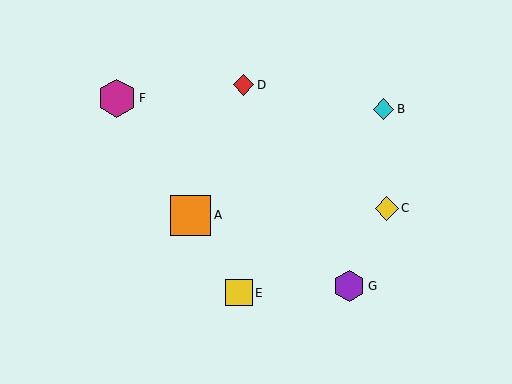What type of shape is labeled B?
Shape B is a cyan diamond.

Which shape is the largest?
The orange square (labeled A) is the largest.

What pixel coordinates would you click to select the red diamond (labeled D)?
Click at (243, 85) to select the red diamond D.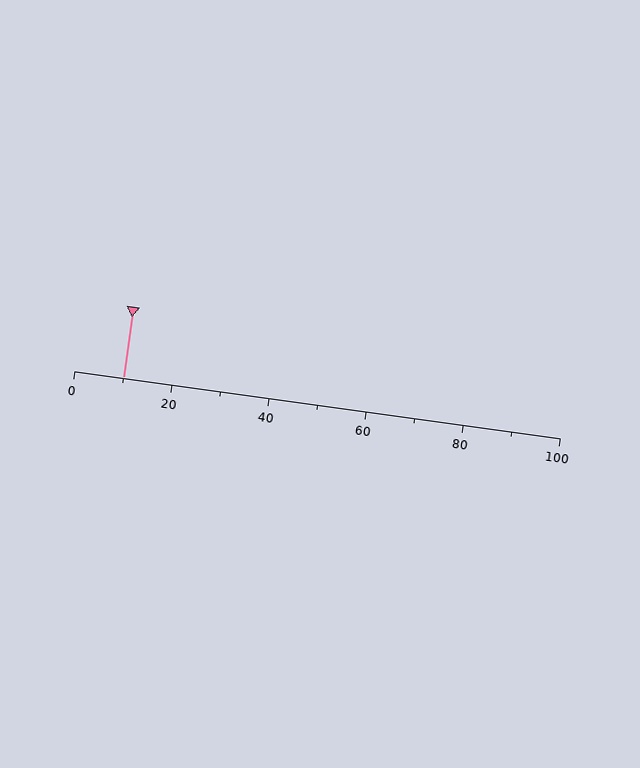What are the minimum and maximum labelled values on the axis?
The axis runs from 0 to 100.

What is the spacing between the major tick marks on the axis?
The major ticks are spaced 20 apart.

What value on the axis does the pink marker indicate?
The marker indicates approximately 10.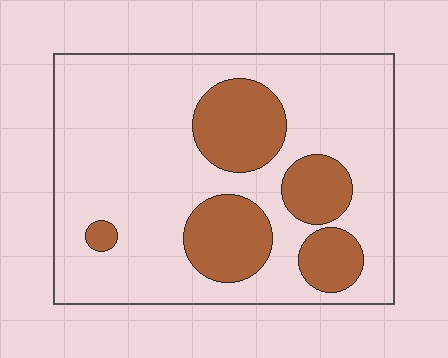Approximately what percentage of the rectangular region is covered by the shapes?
Approximately 25%.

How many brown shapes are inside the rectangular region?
5.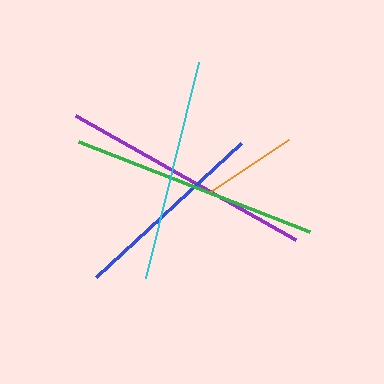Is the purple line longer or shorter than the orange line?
The purple line is longer than the orange line.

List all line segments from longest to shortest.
From longest to shortest: purple, green, cyan, blue, orange.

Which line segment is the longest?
The purple line is the longest at approximately 253 pixels.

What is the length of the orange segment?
The orange segment is approximately 95 pixels long.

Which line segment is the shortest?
The orange line is the shortest at approximately 95 pixels.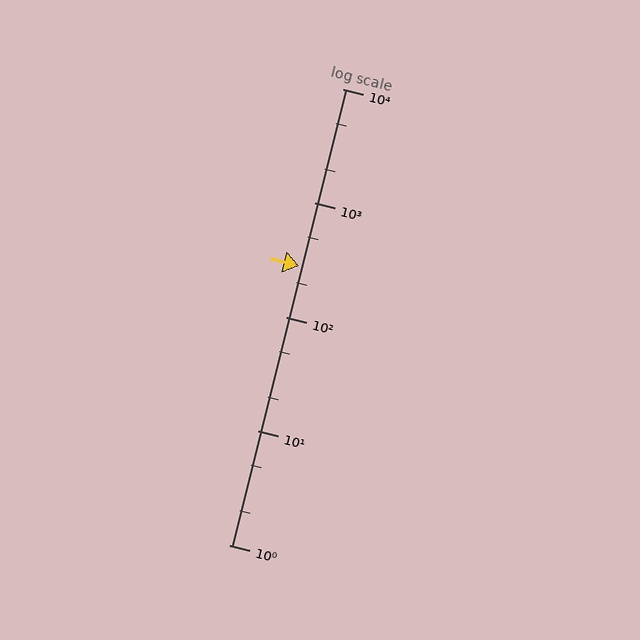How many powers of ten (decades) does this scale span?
The scale spans 4 decades, from 1 to 10000.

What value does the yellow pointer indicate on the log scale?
The pointer indicates approximately 280.